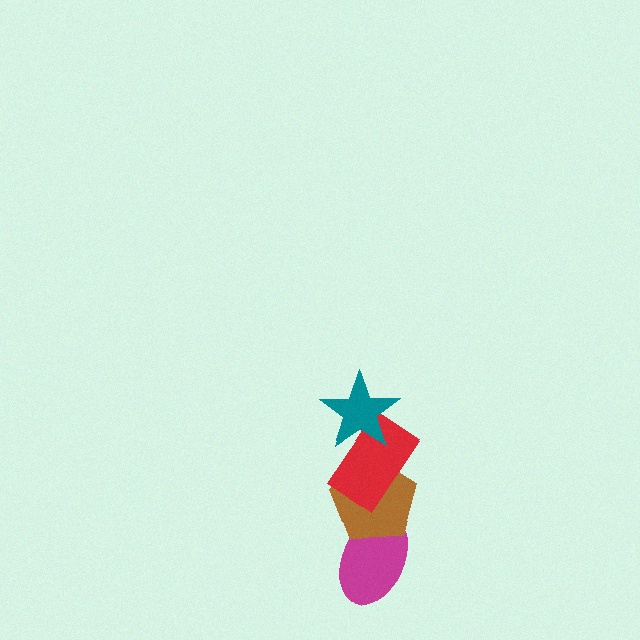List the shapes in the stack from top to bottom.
From top to bottom: the teal star, the red rectangle, the brown pentagon, the magenta ellipse.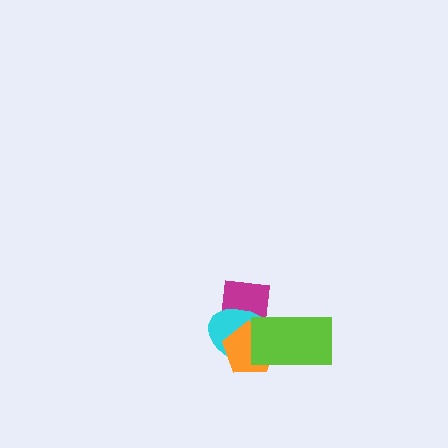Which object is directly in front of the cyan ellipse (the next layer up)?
The orange pentagon is directly in front of the cyan ellipse.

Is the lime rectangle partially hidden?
No, no other shape covers it.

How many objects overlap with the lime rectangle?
3 objects overlap with the lime rectangle.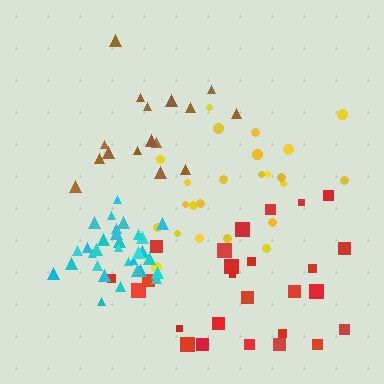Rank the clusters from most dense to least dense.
cyan, yellow, red, brown.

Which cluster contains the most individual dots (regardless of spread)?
Cyan (31).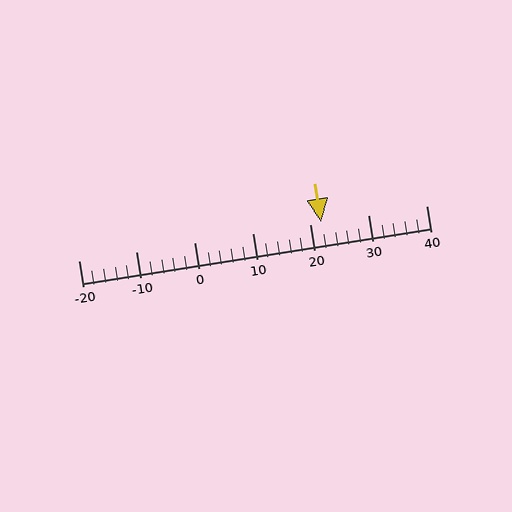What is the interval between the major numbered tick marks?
The major tick marks are spaced 10 units apart.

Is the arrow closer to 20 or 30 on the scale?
The arrow is closer to 20.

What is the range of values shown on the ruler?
The ruler shows values from -20 to 40.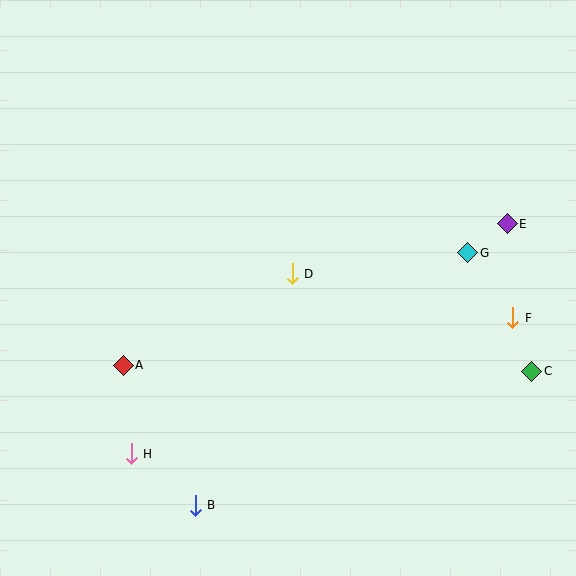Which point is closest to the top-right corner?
Point E is closest to the top-right corner.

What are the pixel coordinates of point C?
Point C is at (532, 371).